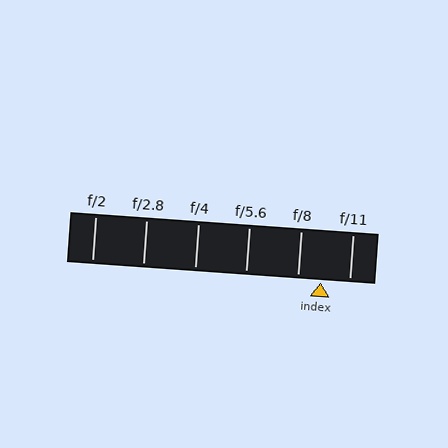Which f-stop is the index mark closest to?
The index mark is closest to f/8.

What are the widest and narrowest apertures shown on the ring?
The widest aperture shown is f/2 and the narrowest is f/11.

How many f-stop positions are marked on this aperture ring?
There are 6 f-stop positions marked.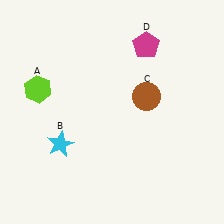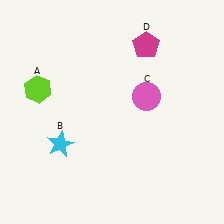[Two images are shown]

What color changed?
The circle (C) changed from brown in Image 1 to pink in Image 2.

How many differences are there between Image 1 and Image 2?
There is 1 difference between the two images.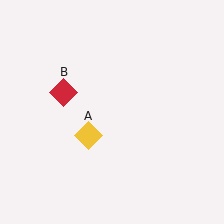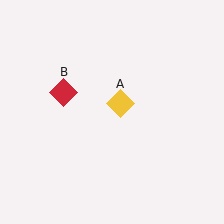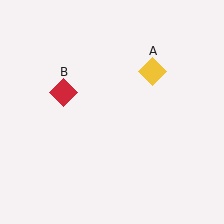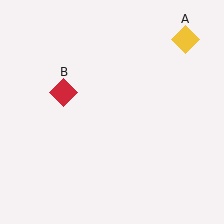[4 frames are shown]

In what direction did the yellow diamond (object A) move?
The yellow diamond (object A) moved up and to the right.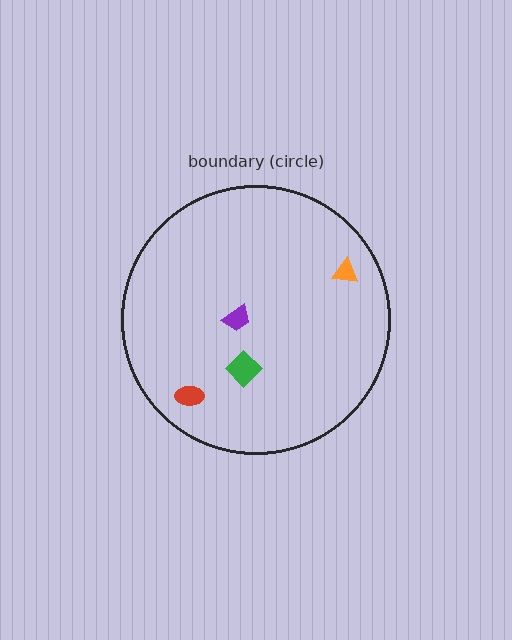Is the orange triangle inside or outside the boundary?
Inside.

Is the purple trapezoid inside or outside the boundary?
Inside.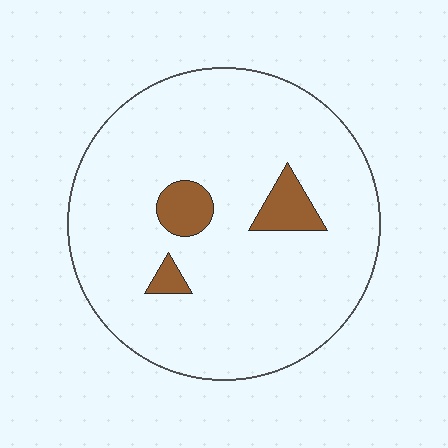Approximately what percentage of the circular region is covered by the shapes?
Approximately 10%.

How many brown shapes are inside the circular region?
3.